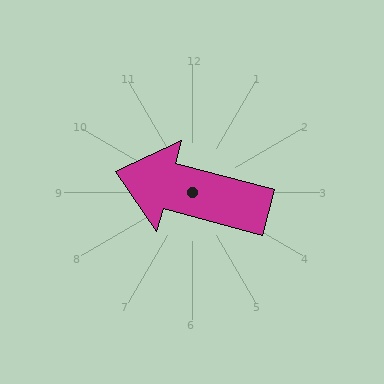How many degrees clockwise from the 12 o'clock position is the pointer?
Approximately 285 degrees.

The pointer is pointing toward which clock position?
Roughly 9 o'clock.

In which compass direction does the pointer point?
West.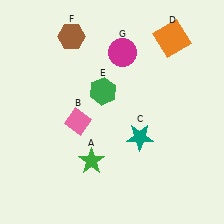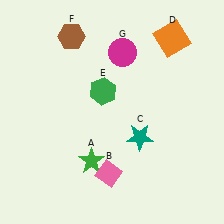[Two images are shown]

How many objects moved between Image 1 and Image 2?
1 object moved between the two images.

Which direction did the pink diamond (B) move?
The pink diamond (B) moved down.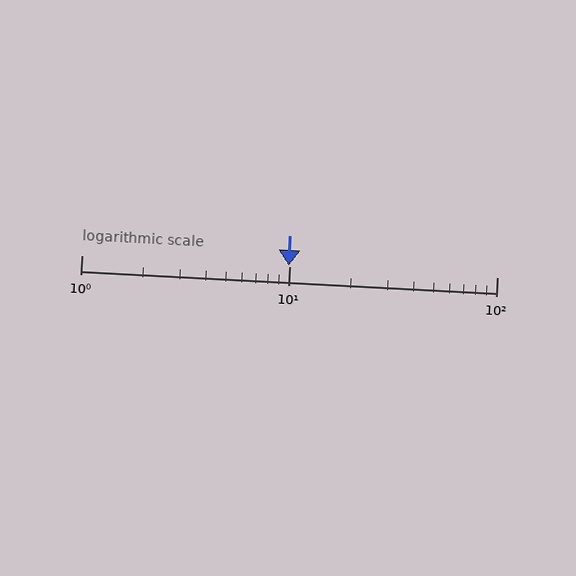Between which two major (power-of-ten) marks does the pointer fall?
The pointer is between 1 and 10.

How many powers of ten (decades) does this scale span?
The scale spans 2 decades, from 1 to 100.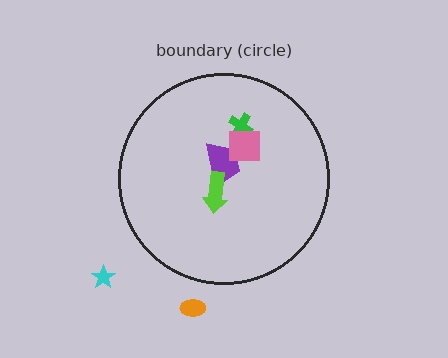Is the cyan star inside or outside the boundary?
Outside.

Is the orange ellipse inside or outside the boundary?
Outside.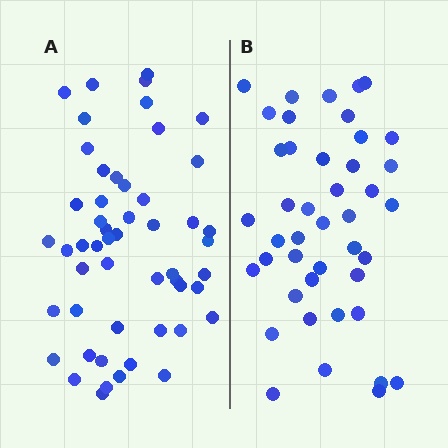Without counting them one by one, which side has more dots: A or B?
Region A (the left region) has more dots.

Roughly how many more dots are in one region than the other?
Region A has roughly 8 or so more dots than region B.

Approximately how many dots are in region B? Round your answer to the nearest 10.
About 40 dots. (The exact count is 43, which rounds to 40.)